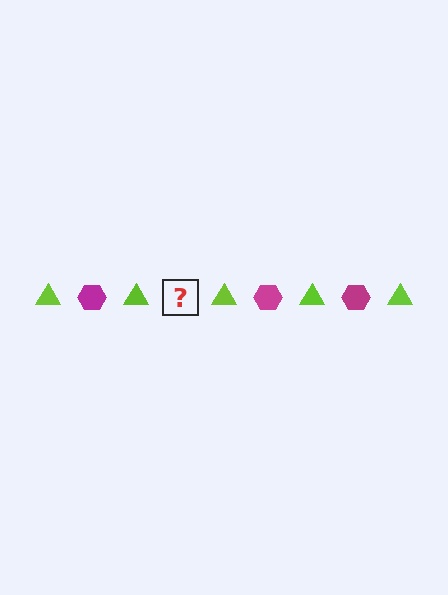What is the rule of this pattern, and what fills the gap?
The rule is that the pattern alternates between lime triangle and magenta hexagon. The gap should be filled with a magenta hexagon.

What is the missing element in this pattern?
The missing element is a magenta hexagon.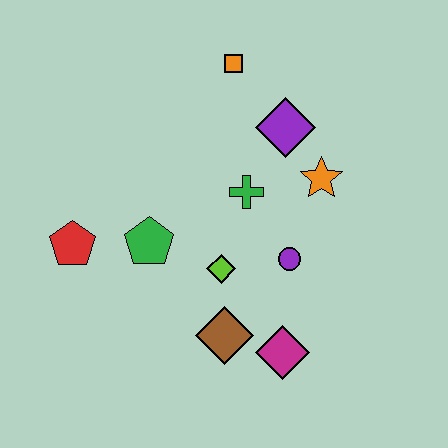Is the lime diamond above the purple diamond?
No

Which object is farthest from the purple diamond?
The red pentagon is farthest from the purple diamond.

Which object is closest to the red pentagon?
The green pentagon is closest to the red pentagon.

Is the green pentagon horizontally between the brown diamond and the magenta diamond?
No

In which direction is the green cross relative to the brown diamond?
The green cross is above the brown diamond.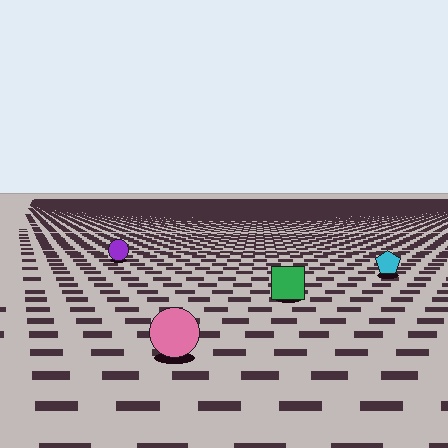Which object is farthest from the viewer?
The purple circle is farthest from the viewer. It appears smaller and the ground texture around it is denser.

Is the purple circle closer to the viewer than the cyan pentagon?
No. The cyan pentagon is closer — you can tell from the texture gradient: the ground texture is coarser near it.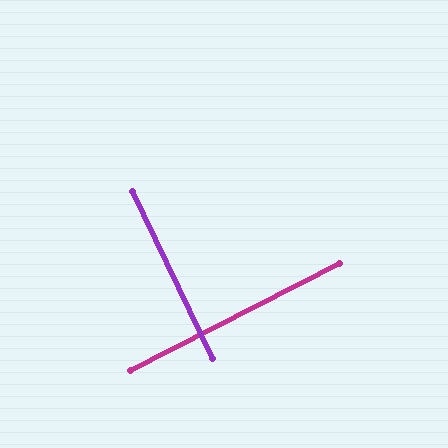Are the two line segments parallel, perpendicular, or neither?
Perpendicular — they meet at approximately 89°.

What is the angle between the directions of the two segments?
Approximately 89 degrees.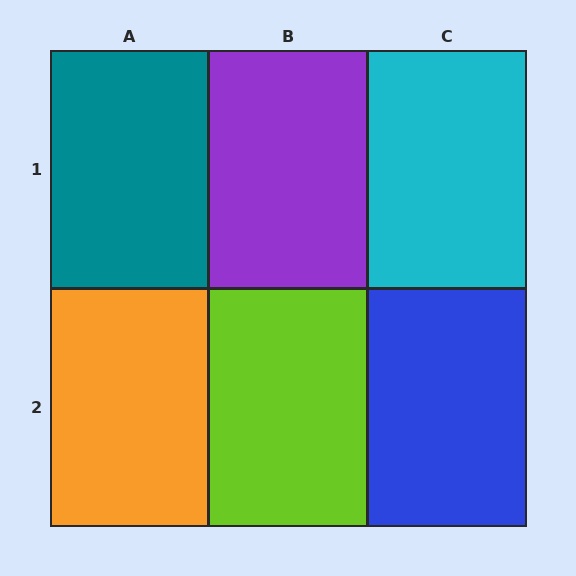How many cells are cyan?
1 cell is cyan.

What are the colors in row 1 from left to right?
Teal, purple, cyan.